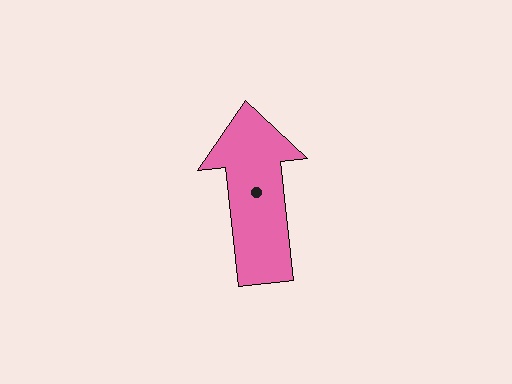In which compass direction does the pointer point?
North.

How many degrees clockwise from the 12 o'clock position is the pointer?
Approximately 354 degrees.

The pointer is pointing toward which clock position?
Roughly 12 o'clock.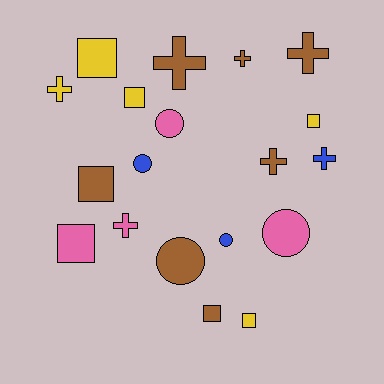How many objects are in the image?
There are 19 objects.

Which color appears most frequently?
Brown, with 7 objects.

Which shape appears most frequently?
Square, with 7 objects.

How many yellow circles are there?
There are no yellow circles.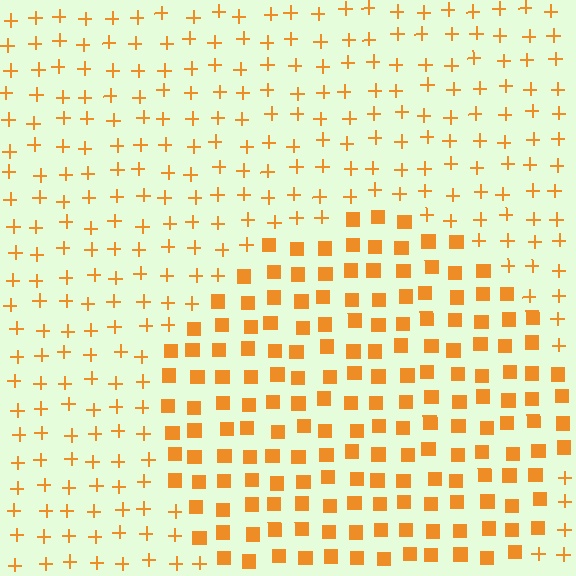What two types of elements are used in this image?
The image uses squares inside the circle region and plus signs outside it.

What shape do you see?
I see a circle.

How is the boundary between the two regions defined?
The boundary is defined by a change in element shape: squares inside vs. plus signs outside. All elements share the same color and spacing.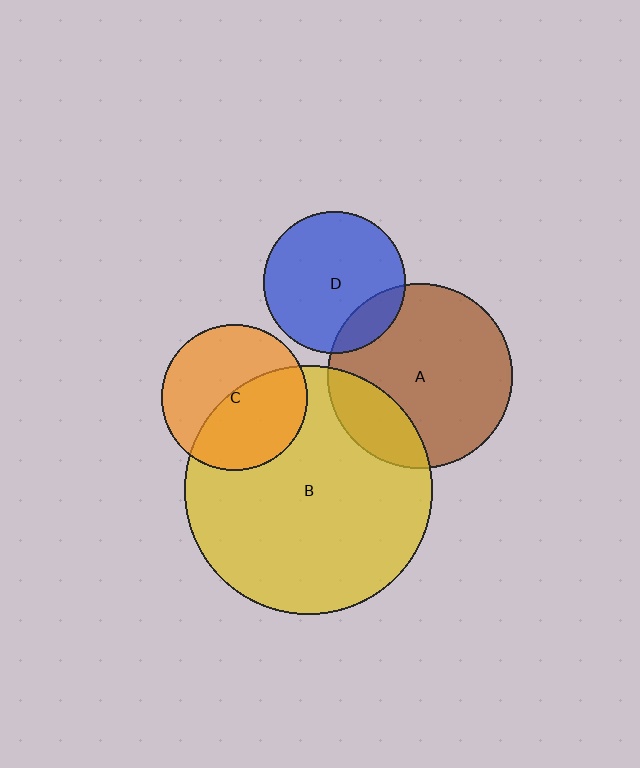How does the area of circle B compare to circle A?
Approximately 1.8 times.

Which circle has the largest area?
Circle B (yellow).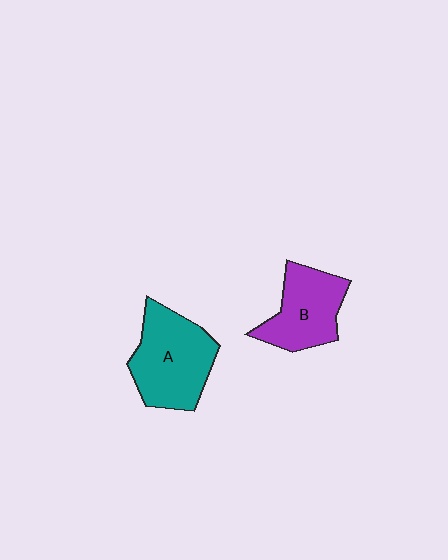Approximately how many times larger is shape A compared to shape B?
Approximately 1.3 times.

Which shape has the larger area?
Shape A (teal).